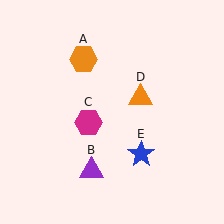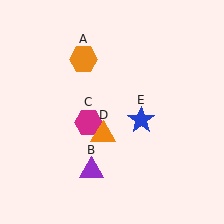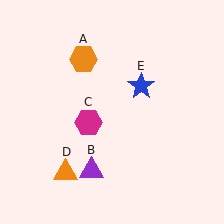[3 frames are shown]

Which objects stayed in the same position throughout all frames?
Orange hexagon (object A) and purple triangle (object B) and magenta hexagon (object C) remained stationary.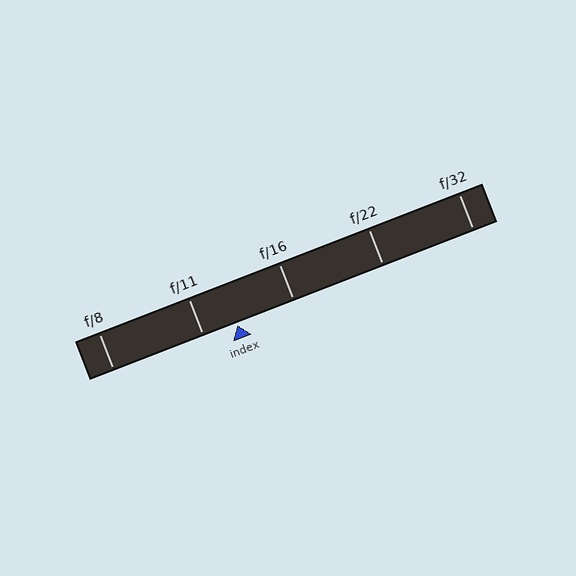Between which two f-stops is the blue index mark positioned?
The index mark is between f/11 and f/16.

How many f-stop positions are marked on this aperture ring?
There are 5 f-stop positions marked.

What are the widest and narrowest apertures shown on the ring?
The widest aperture shown is f/8 and the narrowest is f/32.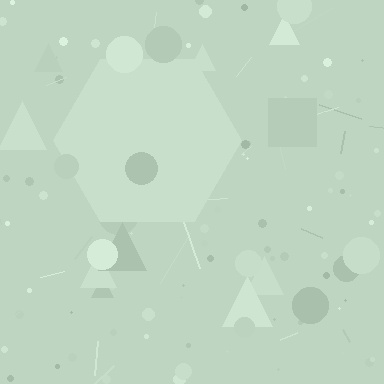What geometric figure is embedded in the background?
A hexagon is embedded in the background.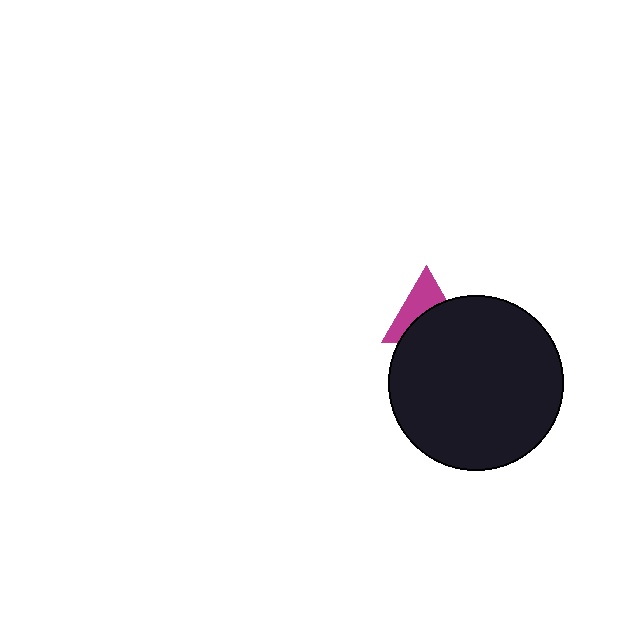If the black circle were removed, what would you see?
You would see the complete magenta triangle.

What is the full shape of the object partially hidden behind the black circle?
The partially hidden object is a magenta triangle.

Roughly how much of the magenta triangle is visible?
About half of it is visible (roughly 47%).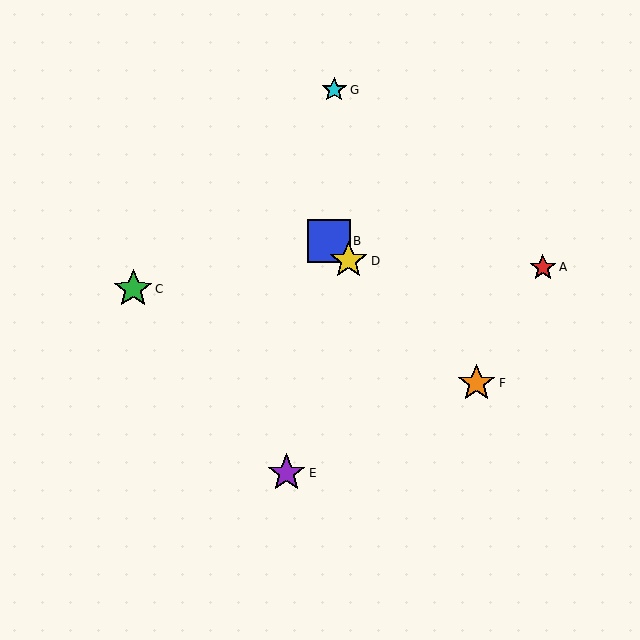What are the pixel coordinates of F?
Object F is at (477, 383).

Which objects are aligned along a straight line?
Objects B, D, F are aligned along a straight line.